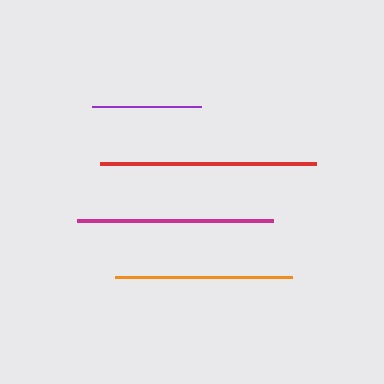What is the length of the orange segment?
The orange segment is approximately 176 pixels long.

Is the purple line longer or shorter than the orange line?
The orange line is longer than the purple line.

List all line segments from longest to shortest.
From longest to shortest: red, magenta, orange, purple.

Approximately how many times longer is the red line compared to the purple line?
The red line is approximately 2.0 times the length of the purple line.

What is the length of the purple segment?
The purple segment is approximately 109 pixels long.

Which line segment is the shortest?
The purple line is the shortest at approximately 109 pixels.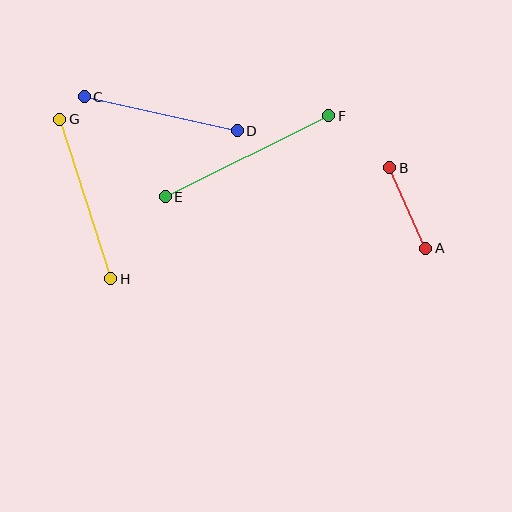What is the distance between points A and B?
The distance is approximately 88 pixels.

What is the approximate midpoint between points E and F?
The midpoint is at approximately (247, 156) pixels.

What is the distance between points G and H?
The distance is approximately 167 pixels.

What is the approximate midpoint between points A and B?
The midpoint is at approximately (408, 208) pixels.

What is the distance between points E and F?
The distance is approximately 182 pixels.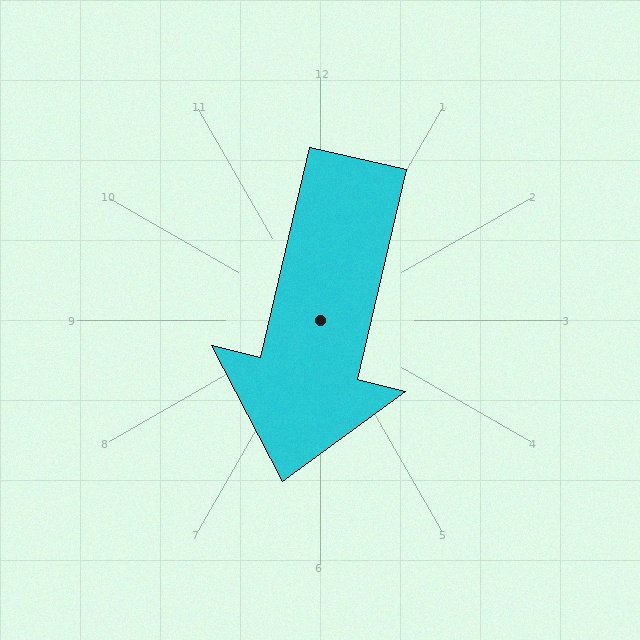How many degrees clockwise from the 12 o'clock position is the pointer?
Approximately 193 degrees.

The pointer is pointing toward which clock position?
Roughly 6 o'clock.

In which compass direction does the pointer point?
South.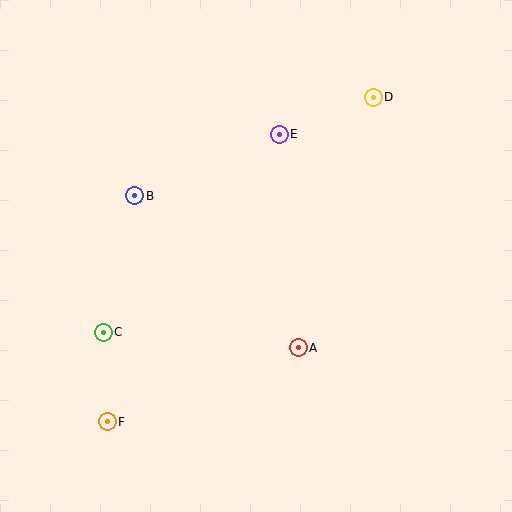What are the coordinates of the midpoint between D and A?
The midpoint between D and A is at (336, 223).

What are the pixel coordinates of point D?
Point D is at (373, 97).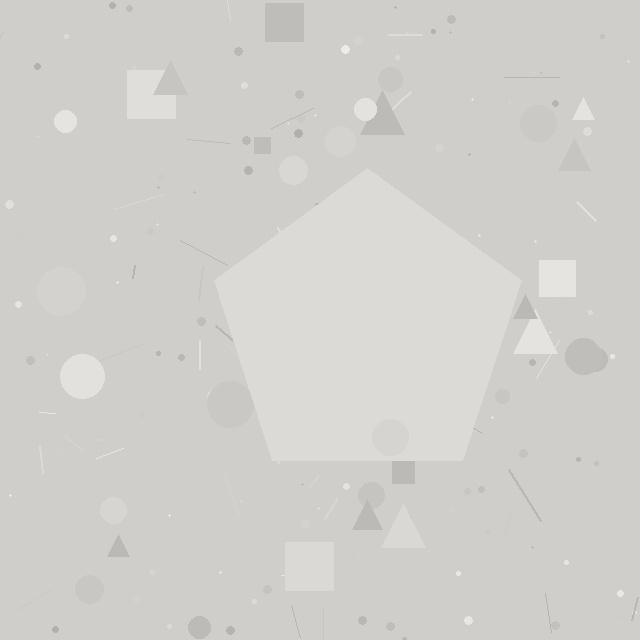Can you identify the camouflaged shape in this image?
The camouflaged shape is a pentagon.